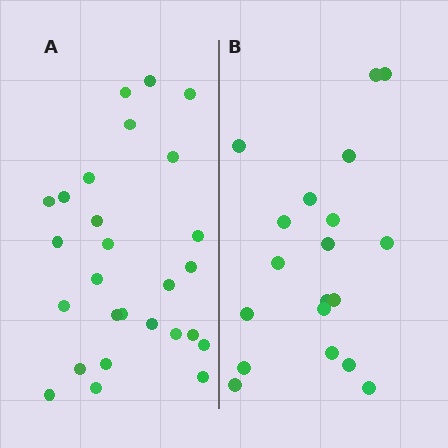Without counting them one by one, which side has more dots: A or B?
Region A (the left region) has more dots.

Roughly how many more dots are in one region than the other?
Region A has roughly 8 or so more dots than region B.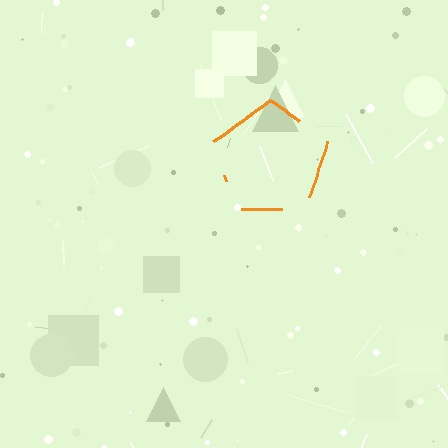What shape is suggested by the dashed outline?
The dashed outline suggests a pentagon.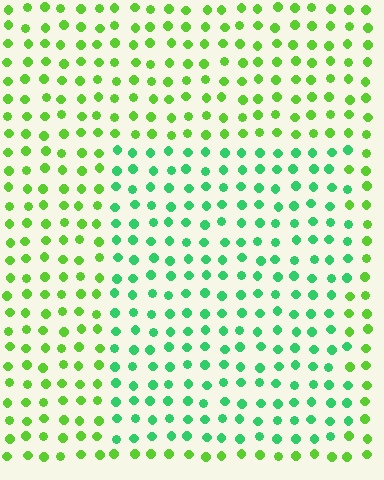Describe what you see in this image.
The image is filled with small lime elements in a uniform arrangement. A rectangle-shaped region is visible where the elements are tinted to a slightly different hue, forming a subtle color boundary.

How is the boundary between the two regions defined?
The boundary is defined purely by a slight shift in hue (about 38 degrees). Spacing, size, and orientation are identical on both sides.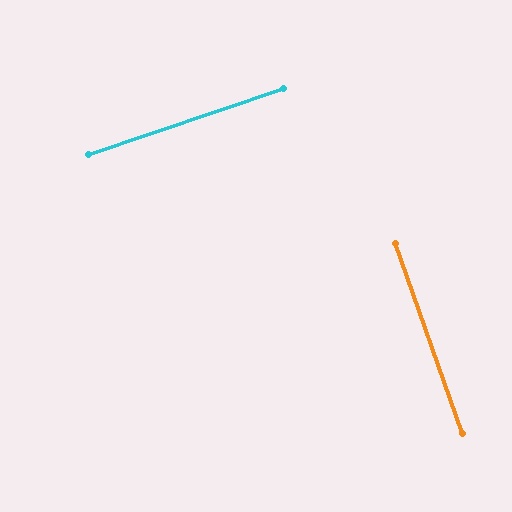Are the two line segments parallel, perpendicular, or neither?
Perpendicular — they meet at approximately 89°.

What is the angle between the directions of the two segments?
Approximately 89 degrees.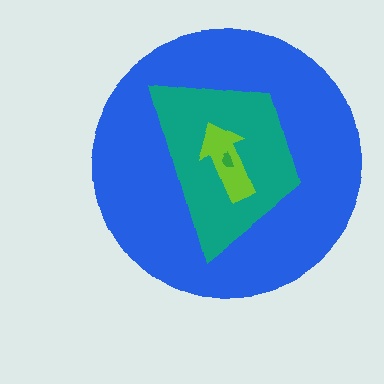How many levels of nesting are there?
4.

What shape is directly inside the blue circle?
The teal trapezoid.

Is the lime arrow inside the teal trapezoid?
Yes.